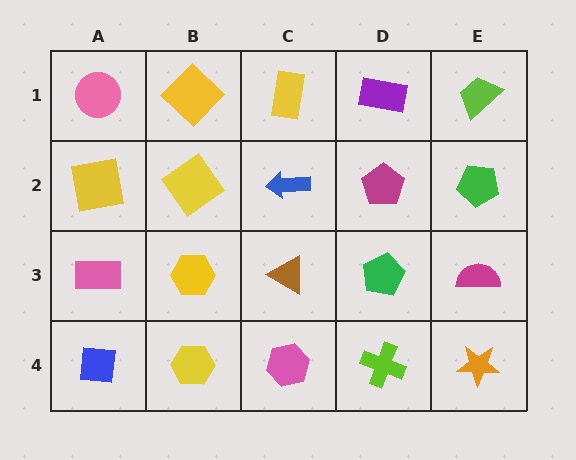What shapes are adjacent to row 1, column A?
A yellow square (row 2, column A), a yellow diamond (row 1, column B).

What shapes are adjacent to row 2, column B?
A yellow diamond (row 1, column B), a yellow hexagon (row 3, column B), a yellow square (row 2, column A), a blue arrow (row 2, column C).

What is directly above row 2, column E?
A lime trapezoid.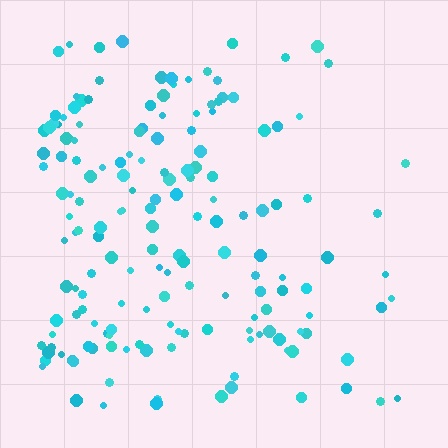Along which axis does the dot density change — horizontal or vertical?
Horizontal.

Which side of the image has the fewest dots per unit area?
The right.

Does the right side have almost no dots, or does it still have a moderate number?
Still a moderate number, just noticeably fewer than the left.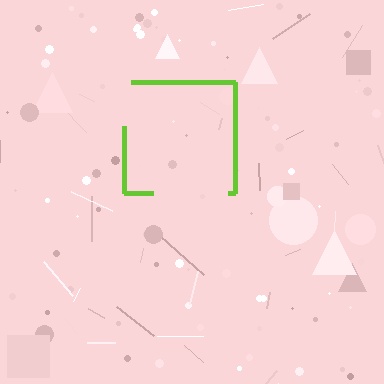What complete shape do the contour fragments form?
The contour fragments form a square.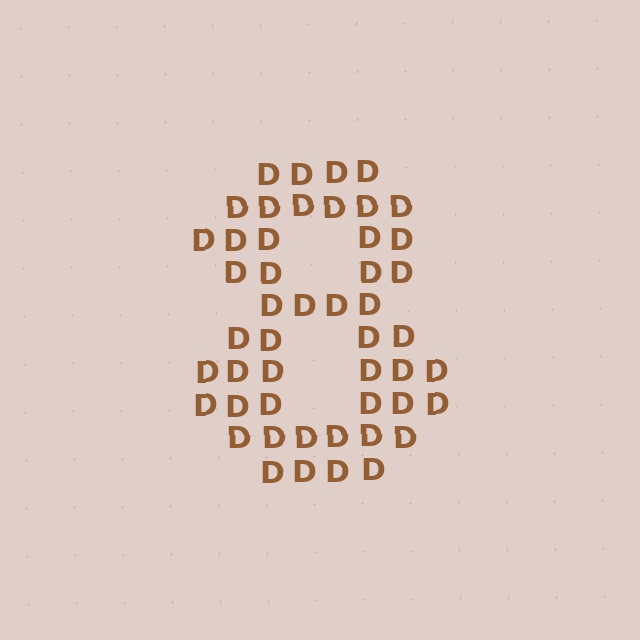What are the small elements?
The small elements are letter D's.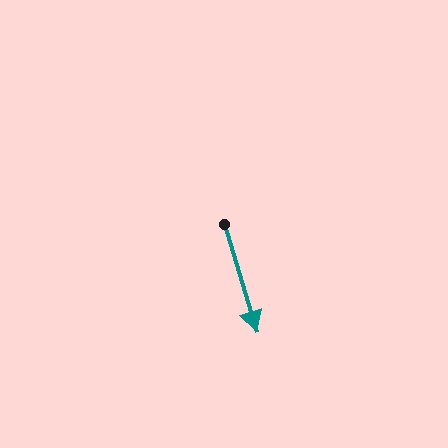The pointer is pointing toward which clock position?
Roughly 5 o'clock.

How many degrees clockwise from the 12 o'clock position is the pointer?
Approximately 163 degrees.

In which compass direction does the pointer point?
South.